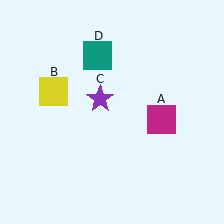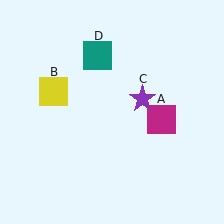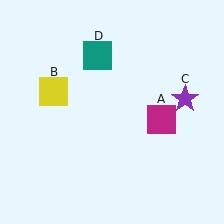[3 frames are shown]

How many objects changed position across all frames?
1 object changed position: purple star (object C).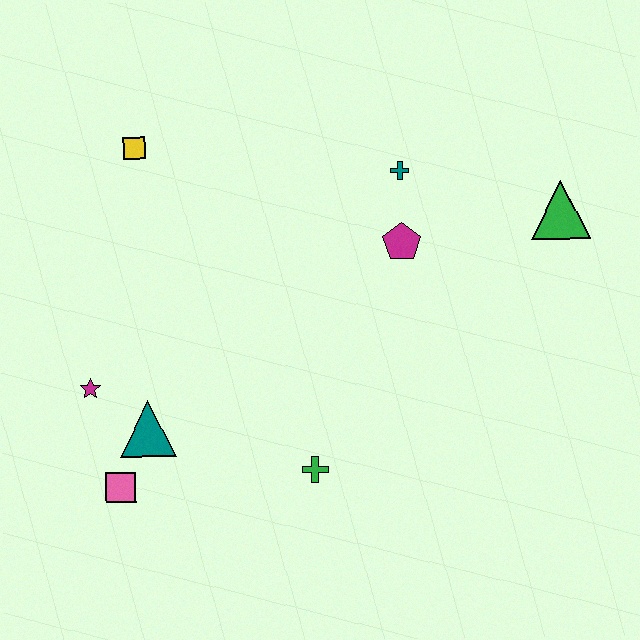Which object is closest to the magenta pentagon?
The teal cross is closest to the magenta pentagon.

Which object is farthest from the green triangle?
The pink square is farthest from the green triangle.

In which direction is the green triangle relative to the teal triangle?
The green triangle is to the right of the teal triangle.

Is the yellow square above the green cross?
Yes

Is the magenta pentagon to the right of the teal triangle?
Yes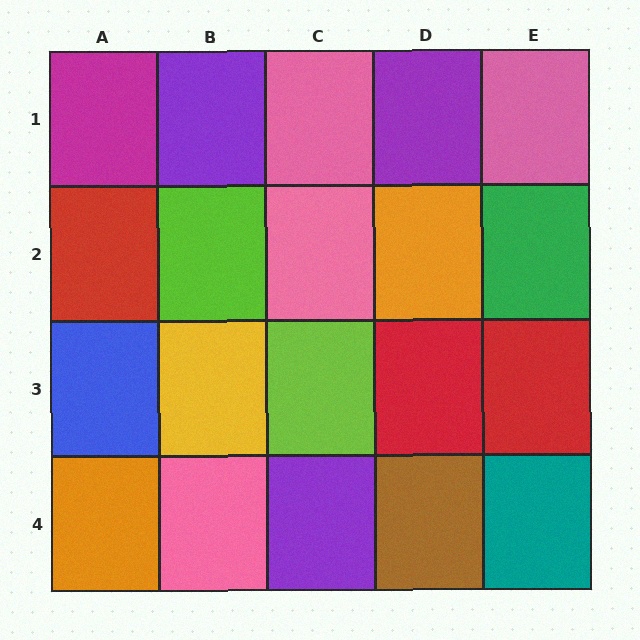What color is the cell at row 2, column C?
Pink.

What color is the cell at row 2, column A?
Red.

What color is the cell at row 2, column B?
Lime.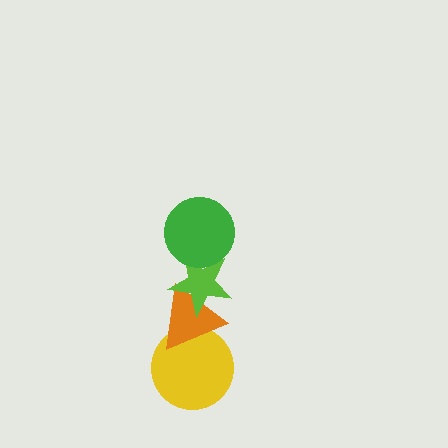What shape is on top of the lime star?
The green circle is on top of the lime star.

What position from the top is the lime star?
The lime star is 2nd from the top.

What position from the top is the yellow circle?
The yellow circle is 4th from the top.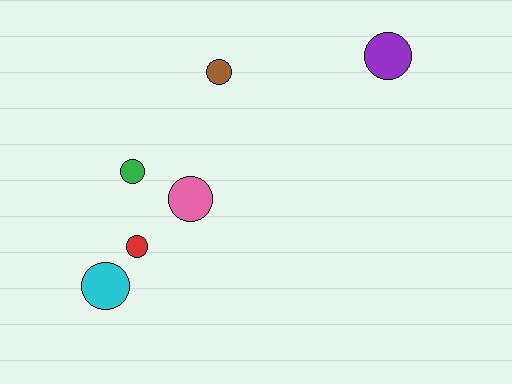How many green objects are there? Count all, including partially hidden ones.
There is 1 green object.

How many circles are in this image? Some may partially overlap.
There are 6 circles.